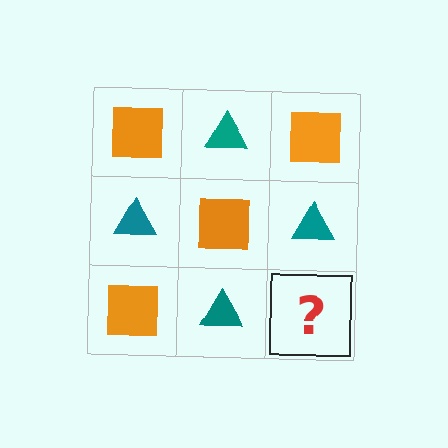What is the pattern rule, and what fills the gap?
The rule is that it alternates orange square and teal triangle in a checkerboard pattern. The gap should be filled with an orange square.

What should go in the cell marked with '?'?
The missing cell should contain an orange square.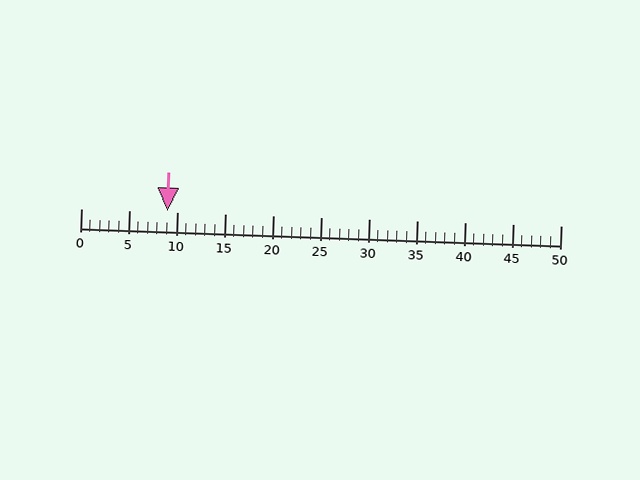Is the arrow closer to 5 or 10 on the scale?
The arrow is closer to 10.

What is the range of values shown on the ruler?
The ruler shows values from 0 to 50.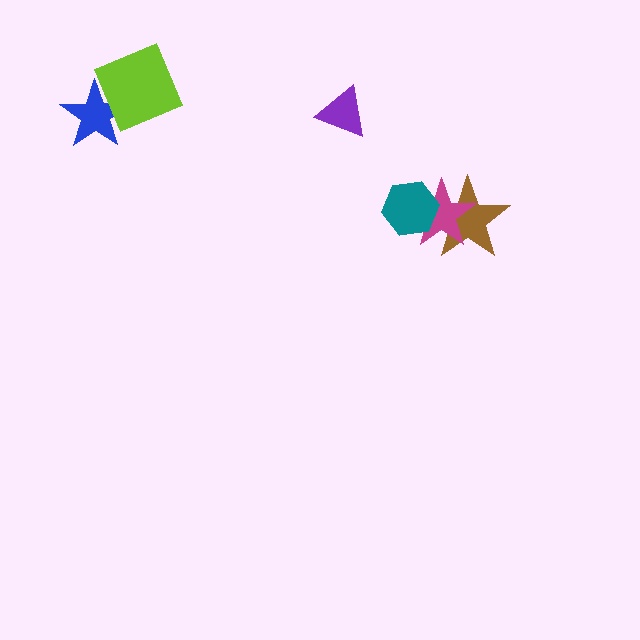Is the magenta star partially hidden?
Yes, it is partially covered by another shape.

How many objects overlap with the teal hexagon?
2 objects overlap with the teal hexagon.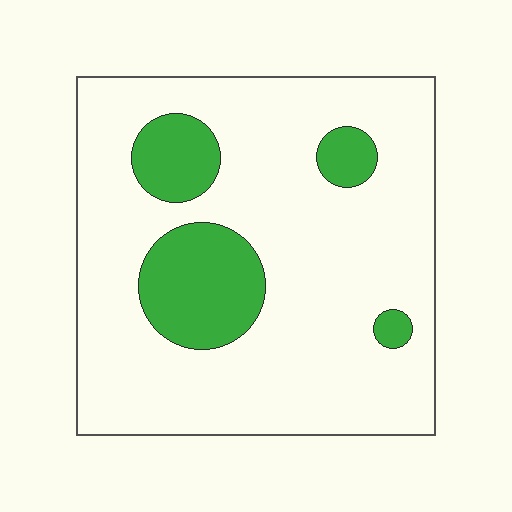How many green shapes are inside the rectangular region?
4.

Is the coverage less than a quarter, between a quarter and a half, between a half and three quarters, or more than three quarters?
Less than a quarter.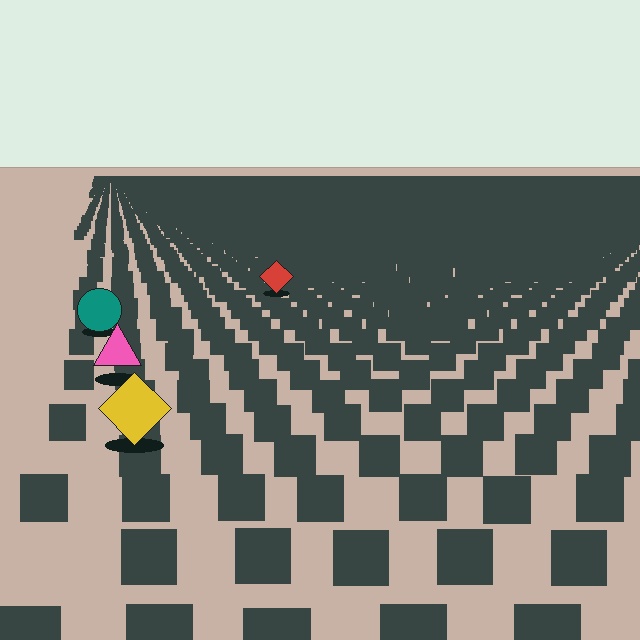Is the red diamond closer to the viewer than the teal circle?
No. The teal circle is closer — you can tell from the texture gradient: the ground texture is coarser near it.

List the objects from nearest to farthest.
From nearest to farthest: the yellow diamond, the pink triangle, the teal circle, the red diamond.